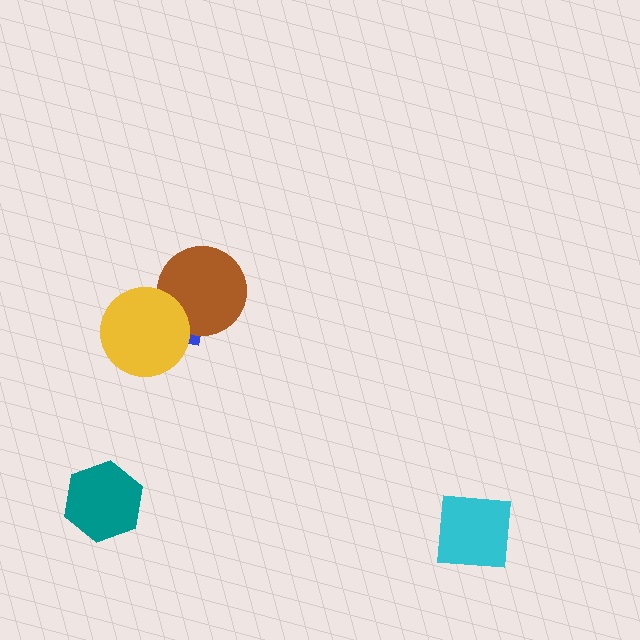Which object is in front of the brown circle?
The yellow circle is in front of the brown circle.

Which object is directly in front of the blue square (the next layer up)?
The brown circle is directly in front of the blue square.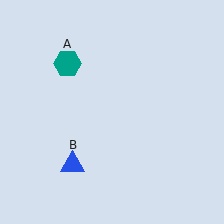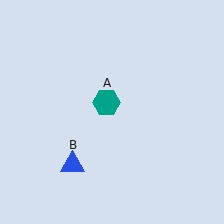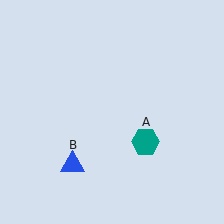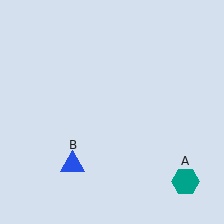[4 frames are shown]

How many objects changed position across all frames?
1 object changed position: teal hexagon (object A).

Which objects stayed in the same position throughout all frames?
Blue triangle (object B) remained stationary.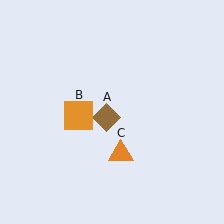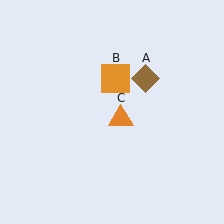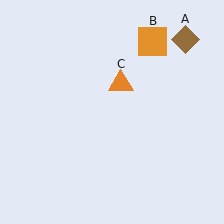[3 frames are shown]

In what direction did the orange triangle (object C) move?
The orange triangle (object C) moved up.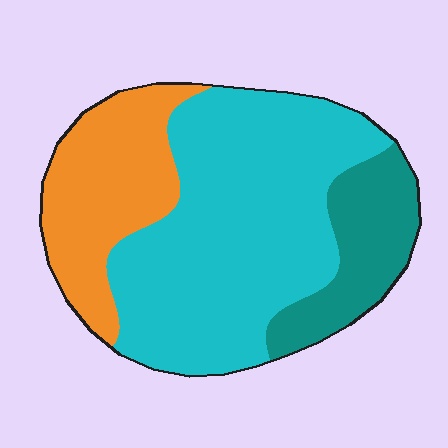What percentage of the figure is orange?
Orange takes up about one quarter (1/4) of the figure.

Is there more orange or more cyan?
Cyan.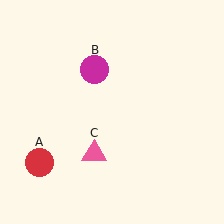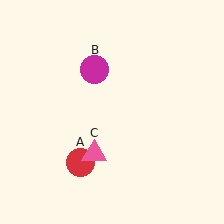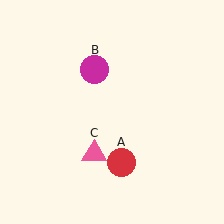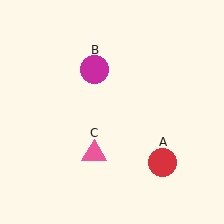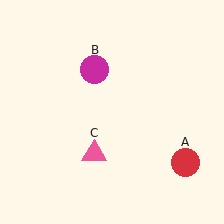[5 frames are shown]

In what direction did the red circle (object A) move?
The red circle (object A) moved right.